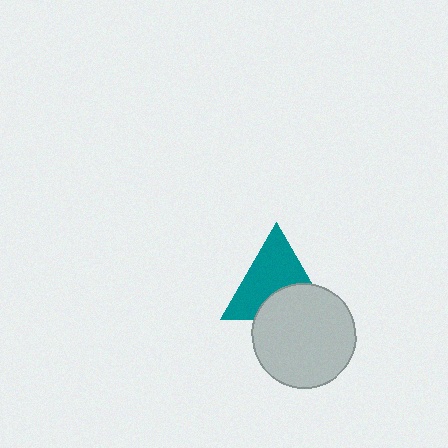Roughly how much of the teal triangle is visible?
About half of it is visible (roughly 64%).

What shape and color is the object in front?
The object in front is a light gray circle.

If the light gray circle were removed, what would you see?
You would see the complete teal triangle.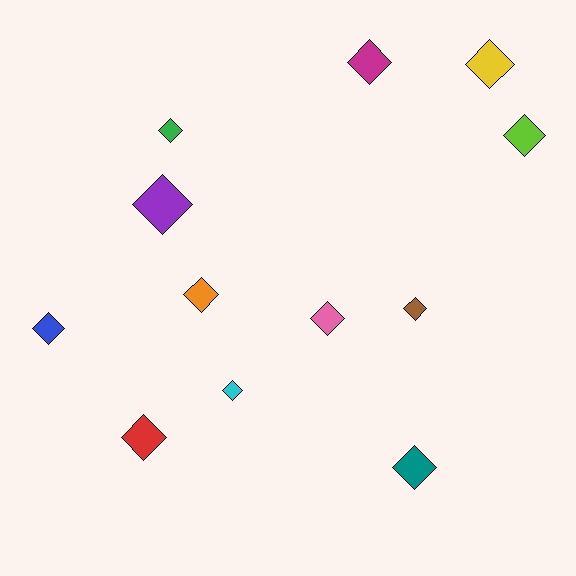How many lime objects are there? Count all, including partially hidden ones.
There is 1 lime object.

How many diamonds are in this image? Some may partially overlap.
There are 12 diamonds.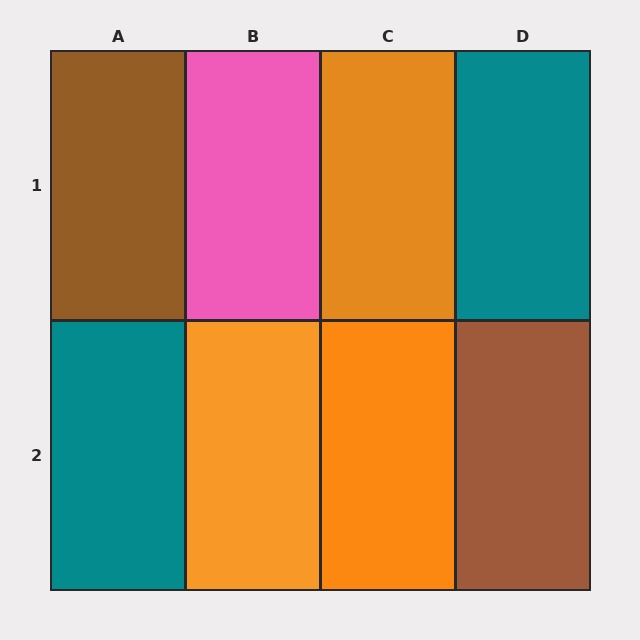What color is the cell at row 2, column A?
Teal.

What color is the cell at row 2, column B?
Orange.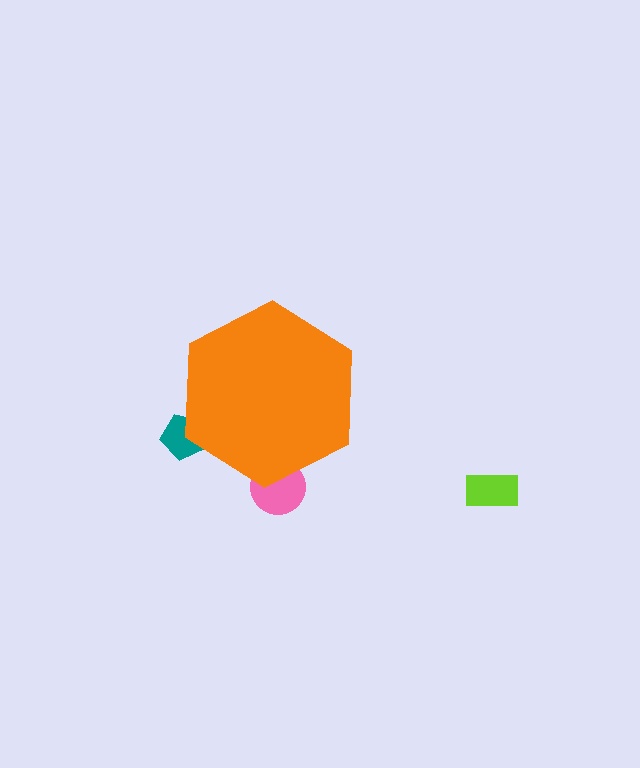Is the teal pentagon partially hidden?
Yes, the teal pentagon is partially hidden behind the orange hexagon.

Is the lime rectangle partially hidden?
No, the lime rectangle is fully visible.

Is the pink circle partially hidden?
Yes, the pink circle is partially hidden behind the orange hexagon.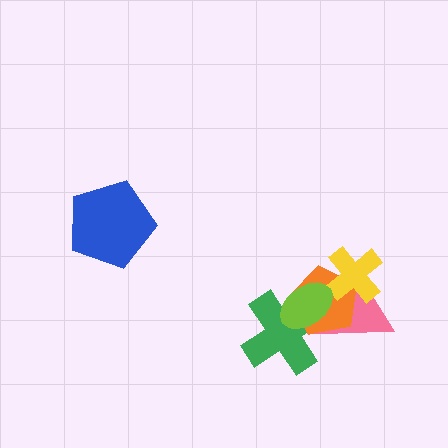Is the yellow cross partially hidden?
No, no other shape covers it.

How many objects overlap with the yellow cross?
2 objects overlap with the yellow cross.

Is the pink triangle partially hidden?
Yes, it is partially covered by another shape.